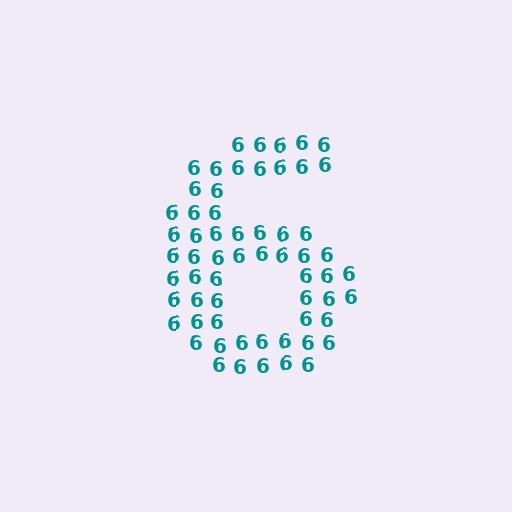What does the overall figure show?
The overall figure shows the digit 6.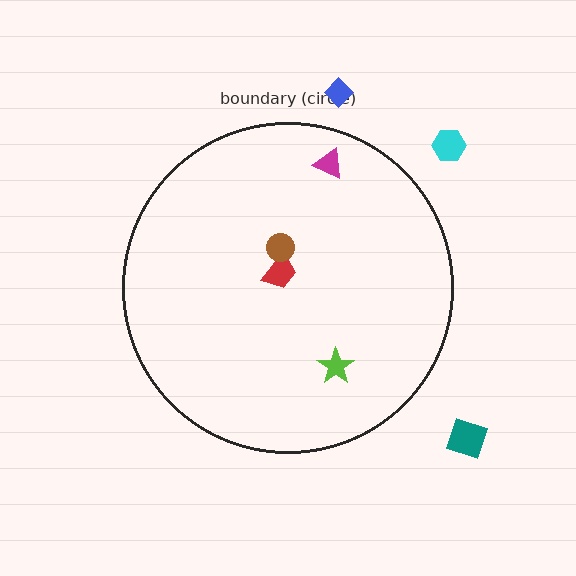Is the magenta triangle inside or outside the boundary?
Inside.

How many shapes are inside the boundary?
4 inside, 3 outside.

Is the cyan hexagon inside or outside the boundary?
Outside.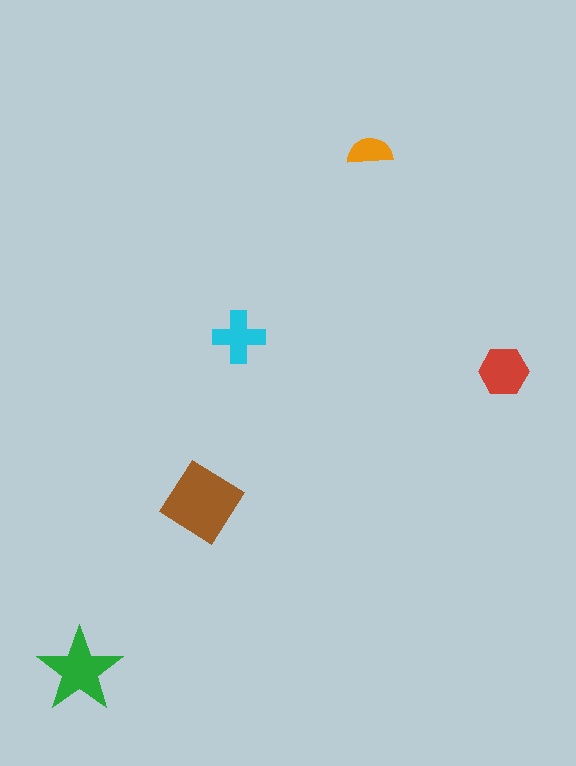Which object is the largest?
The brown diamond.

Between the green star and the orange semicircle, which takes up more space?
The green star.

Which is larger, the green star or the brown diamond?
The brown diamond.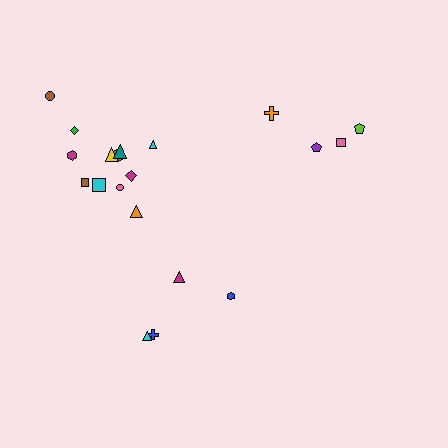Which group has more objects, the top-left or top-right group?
The top-left group.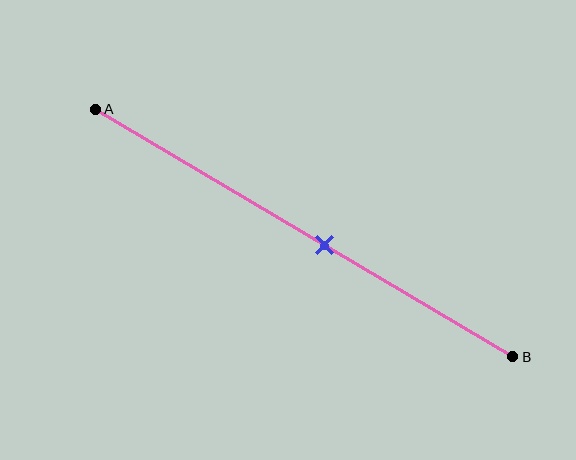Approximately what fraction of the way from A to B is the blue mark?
The blue mark is approximately 55% of the way from A to B.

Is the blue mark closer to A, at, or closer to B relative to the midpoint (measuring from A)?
The blue mark is closer to point B than the midpoint of segment AB.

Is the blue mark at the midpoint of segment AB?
No, the mark is at about 55% from A, not at the 50% midpoint.